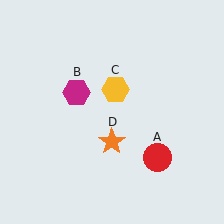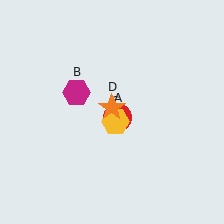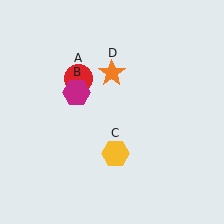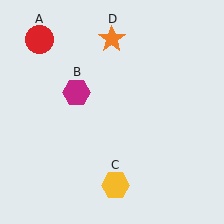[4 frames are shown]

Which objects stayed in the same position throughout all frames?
Magenta hexagon (object B) remained stationary.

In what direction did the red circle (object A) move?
The red circle (object A) moved up and to the left.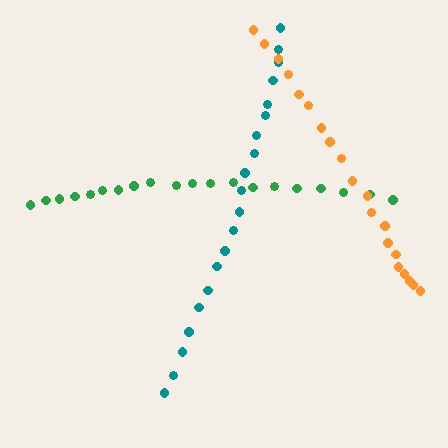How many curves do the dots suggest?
There are 3 distinct paths.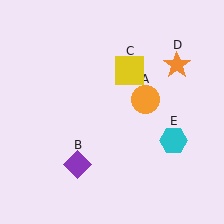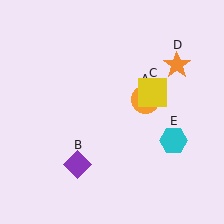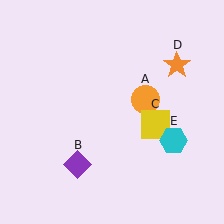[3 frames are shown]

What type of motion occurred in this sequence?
The yellow square (object C) rotated clockwise around the center of the scene.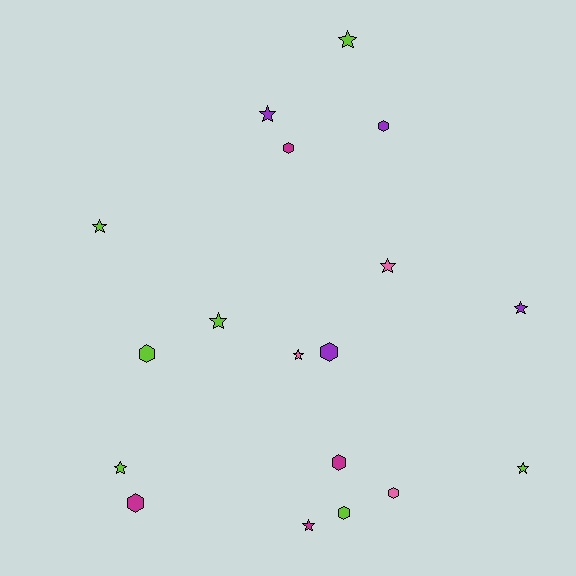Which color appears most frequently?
Lime, with 7 objects.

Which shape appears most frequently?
Star, with 10 objects.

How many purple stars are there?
There are 2 purple stars.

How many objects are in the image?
There are 18 objects.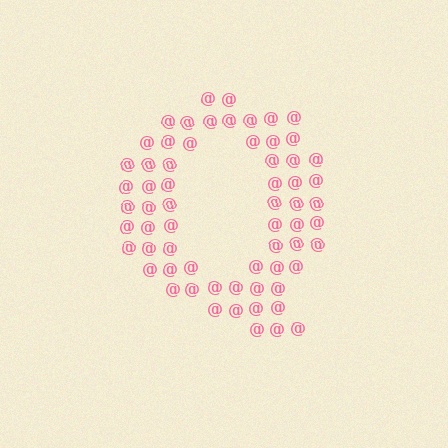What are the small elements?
The small elements are at signs.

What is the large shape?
The large shape is the letter Q.